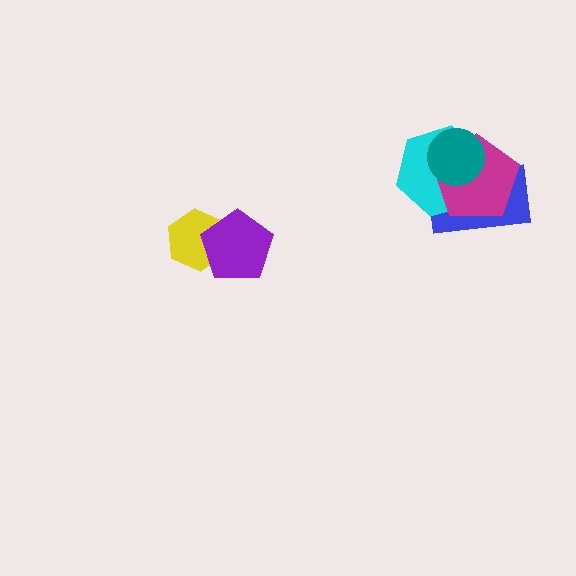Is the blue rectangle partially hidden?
Yes, it is partially covered by another shape.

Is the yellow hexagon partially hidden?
Yes, it is partially covered by another shape.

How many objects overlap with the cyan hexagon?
3 objects overlap with the cyan hexagon.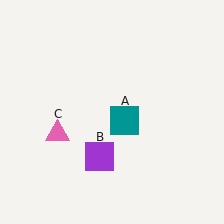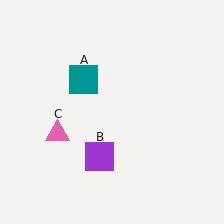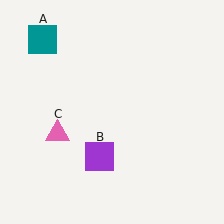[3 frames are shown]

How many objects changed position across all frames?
1 object changed position: teal square (object A).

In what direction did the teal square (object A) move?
The teal square (object A) moved up and to the left.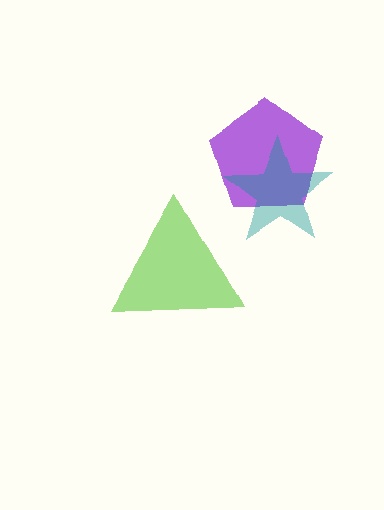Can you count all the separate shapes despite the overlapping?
Yes, there are 3 separate shapes.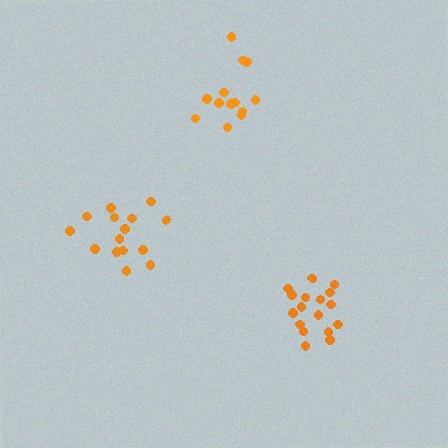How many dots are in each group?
Group 1: 13 dots, Group 2: 17 dots, Group 3: 15 dots (45 total).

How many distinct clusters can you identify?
There are 3 distinct clusters.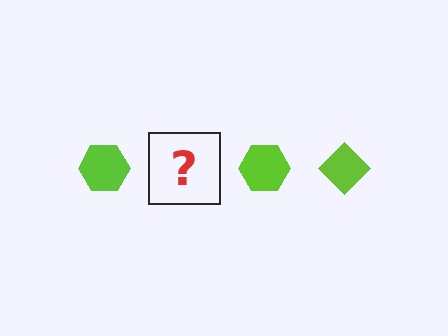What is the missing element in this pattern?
The missing element is a lime diamond.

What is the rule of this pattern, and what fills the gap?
The rule is that the pattern cycles through hexagon, diamond shapes in lime. The gap should be filled with a lime diamond.